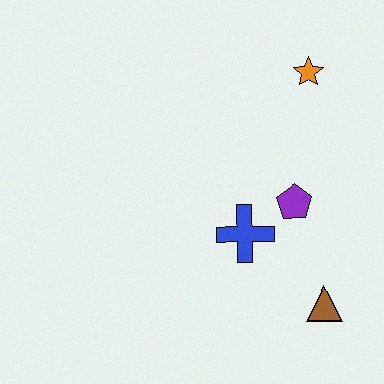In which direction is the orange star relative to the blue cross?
The orange star is above the blue cross.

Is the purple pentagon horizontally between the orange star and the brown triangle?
No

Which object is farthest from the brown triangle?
The orange star is farthest from the brown triangle.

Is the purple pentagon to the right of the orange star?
No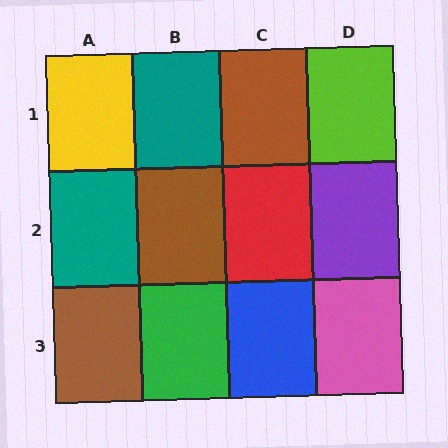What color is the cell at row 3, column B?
Green.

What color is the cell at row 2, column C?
Red.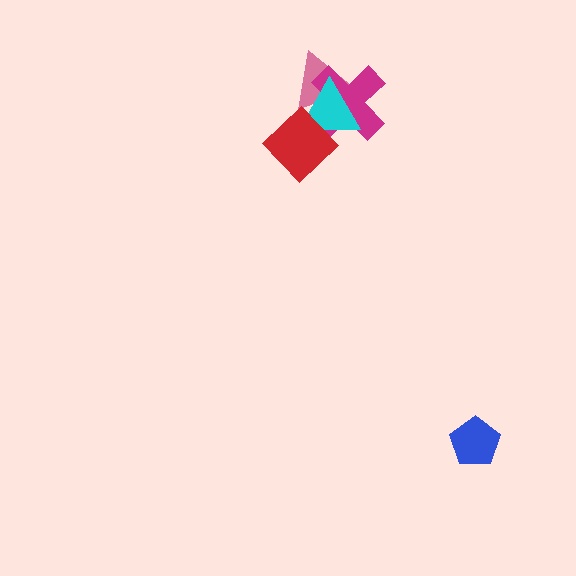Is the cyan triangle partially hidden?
Yes, it is partially covered by another shape.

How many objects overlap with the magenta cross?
3 objects overlap with the magenta cross.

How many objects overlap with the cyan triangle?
3 objects overlap with the cyan triangle.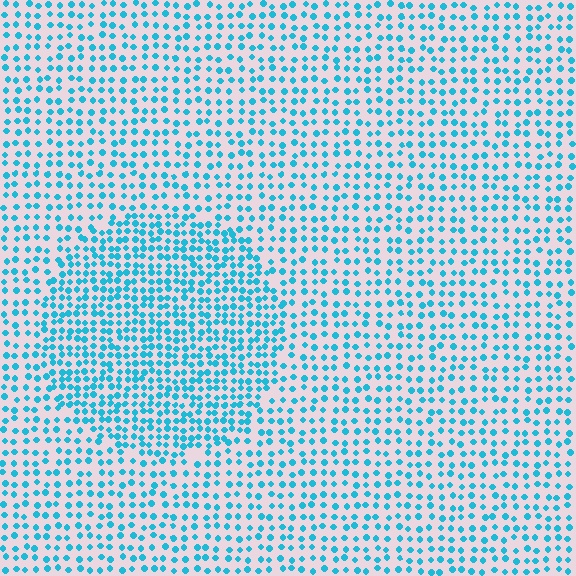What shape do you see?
I see a circle.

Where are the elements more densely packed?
The elements are more densely packed inside the circle boundary.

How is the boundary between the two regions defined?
The boundary is defined by a change in element density (approximately 1.7x ratio). All elements are the same color, size, and shape.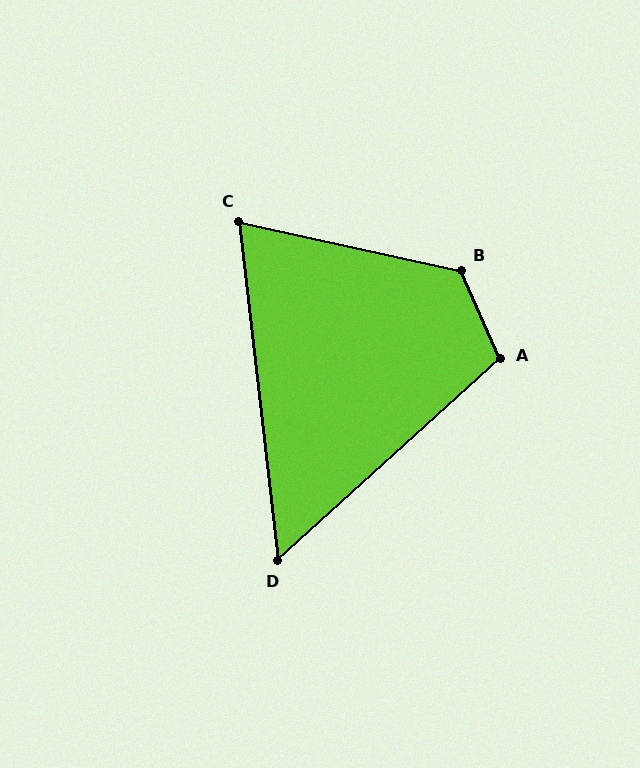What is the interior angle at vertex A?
Approximately 109 degrees (obtuse).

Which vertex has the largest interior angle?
B, at approximately 126 degrees.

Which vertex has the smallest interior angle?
D, at approximately 54 degrees.